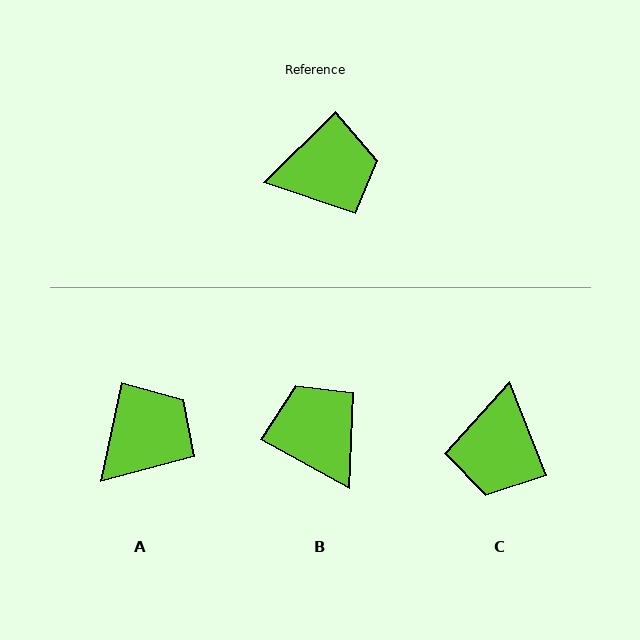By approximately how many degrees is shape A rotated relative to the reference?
Approximately 33 degrees counter-clockwise.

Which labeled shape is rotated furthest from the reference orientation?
C, about 113 degrees away.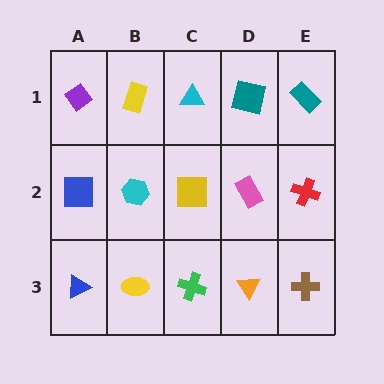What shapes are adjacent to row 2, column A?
A purple diamond (row 1, column A), a blue triangle (row 3, column A), a cyan hexagon (row 2, column B).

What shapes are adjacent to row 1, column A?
A blue square (row 2, column A), a yellow rectangle (row 1, column B).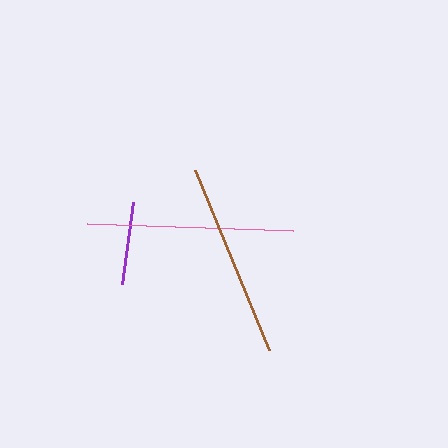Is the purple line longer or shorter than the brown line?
The brown line is longer than the purple line.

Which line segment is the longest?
The pink line is the longest at approximately 207 pixels.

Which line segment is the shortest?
The purple line is the shortest at approximately 82 pixels.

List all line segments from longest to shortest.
From longest to shortest: pink, brown, purple.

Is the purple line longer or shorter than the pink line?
The pink line is longer than the purple line.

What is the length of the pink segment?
The pink segment is approximately 207 pixels long.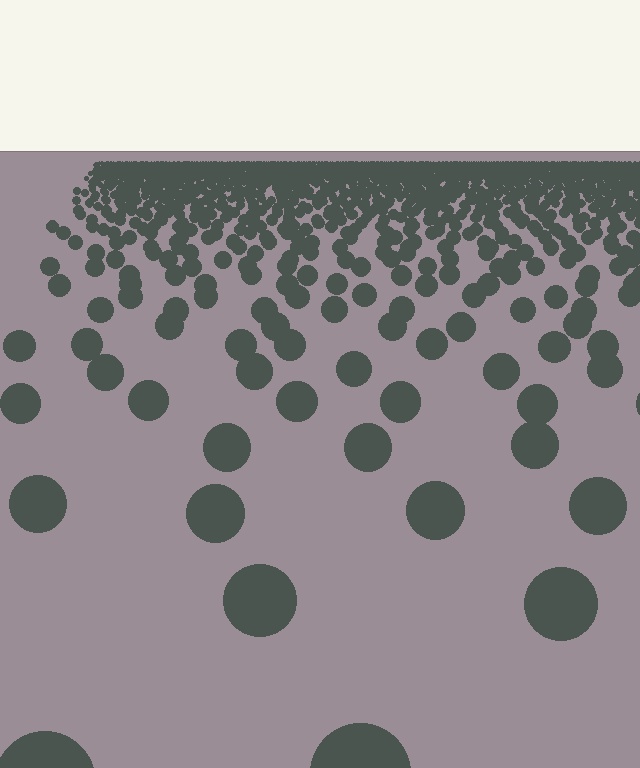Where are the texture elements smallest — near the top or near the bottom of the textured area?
Near the top.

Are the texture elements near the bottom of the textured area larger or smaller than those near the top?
Larger. Near the bottom, elements are closer to the viewer and appear at a bigger on-screen size.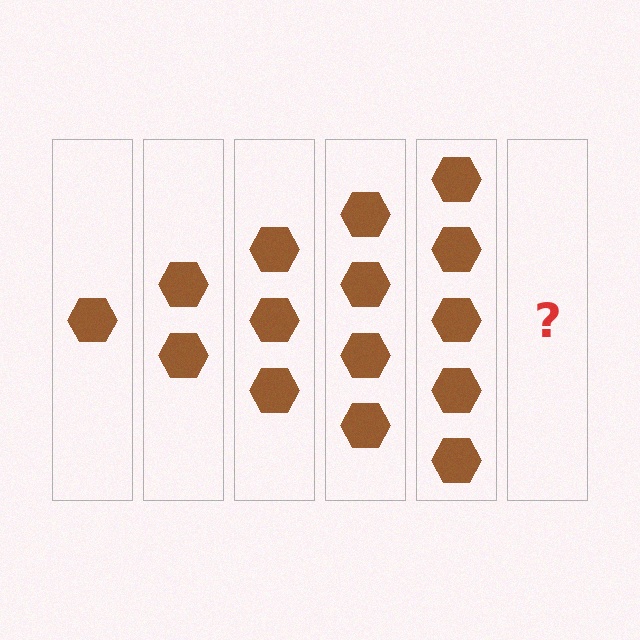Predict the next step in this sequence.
The next step is 6 hexagons.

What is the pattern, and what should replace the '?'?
The pattern is that each step adds one more hexagon. The '?' should be 6 hexagons.